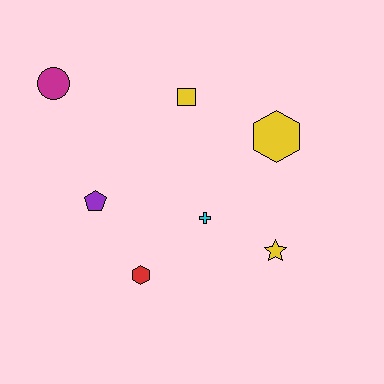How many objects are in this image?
There are 7 objects.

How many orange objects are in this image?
There are no orange objects.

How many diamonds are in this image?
There are no diamonds.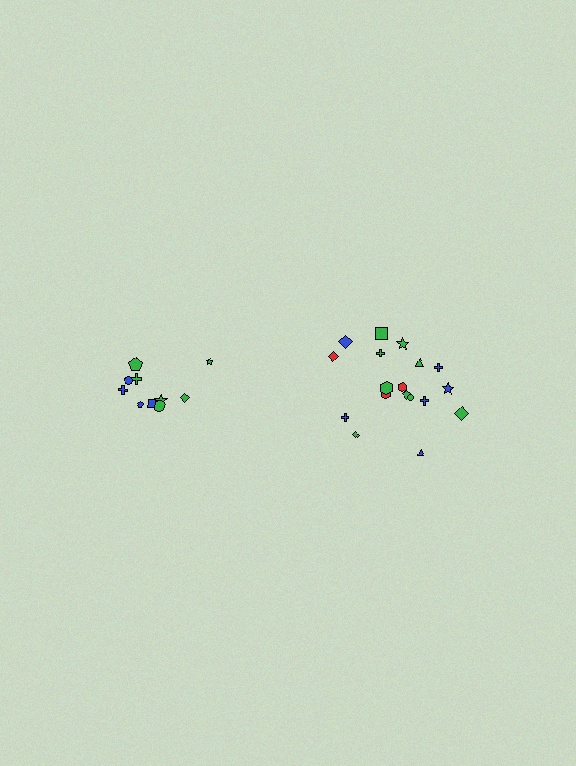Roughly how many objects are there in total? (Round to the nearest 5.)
Roughly 30 objects in total.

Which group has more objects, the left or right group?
The right group.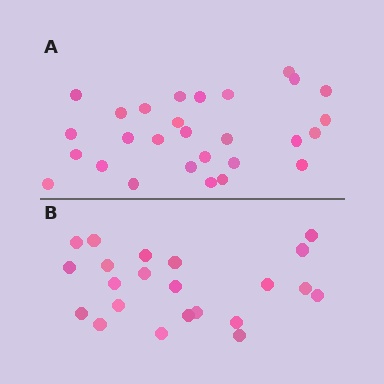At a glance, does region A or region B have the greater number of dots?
Region A (the top region) has more dots.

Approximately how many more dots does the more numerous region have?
Region A has about 6 more dots than region B.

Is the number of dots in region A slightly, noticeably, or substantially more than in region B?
Region A has noticeably more, but not dramatically so. The ratio is roughly 1.3 to 1.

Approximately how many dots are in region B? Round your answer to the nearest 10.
About 20 dots. (The exact count is 22, which rounds to 20.)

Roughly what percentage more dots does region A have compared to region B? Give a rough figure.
About 25% more.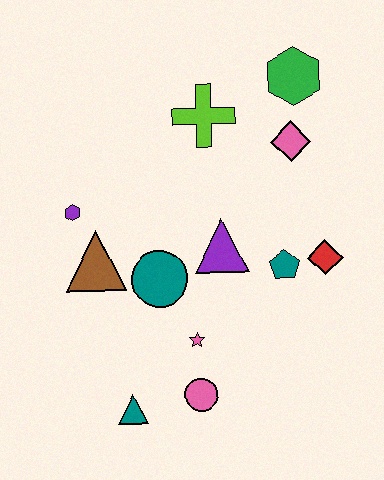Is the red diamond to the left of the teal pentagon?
No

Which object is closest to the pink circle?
The pink star is closest to the pink circle.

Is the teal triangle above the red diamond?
No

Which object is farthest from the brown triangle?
The green hexagon is farthest from the brown triangle.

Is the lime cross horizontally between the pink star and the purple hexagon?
No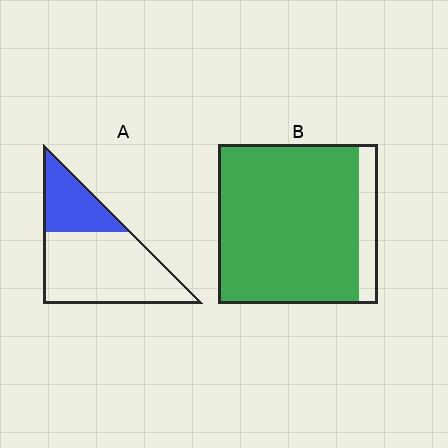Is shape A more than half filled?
No.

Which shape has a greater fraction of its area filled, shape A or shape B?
Shape B.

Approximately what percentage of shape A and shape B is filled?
A is approximately 30% and B is approximately 90%.